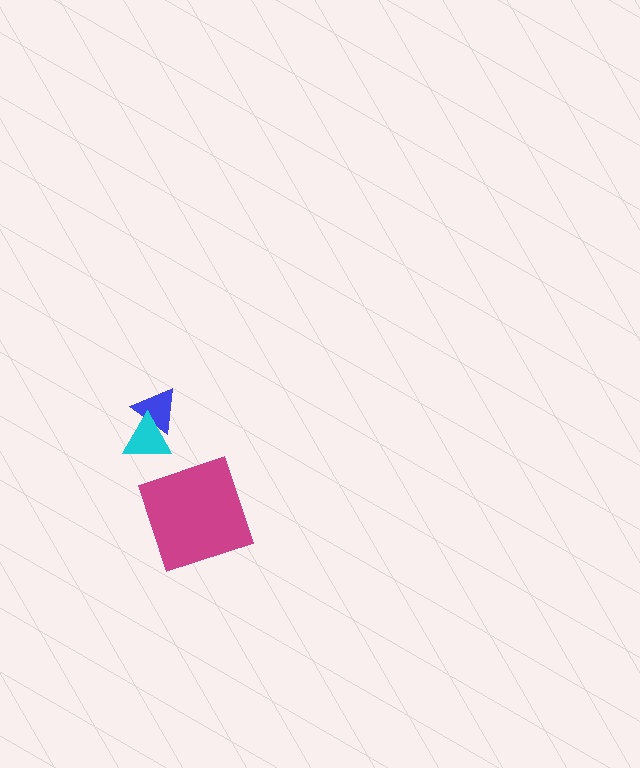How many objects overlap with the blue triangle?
1 object overlaps with the blue triangle.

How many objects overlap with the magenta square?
0 objects overlap with the magenta square.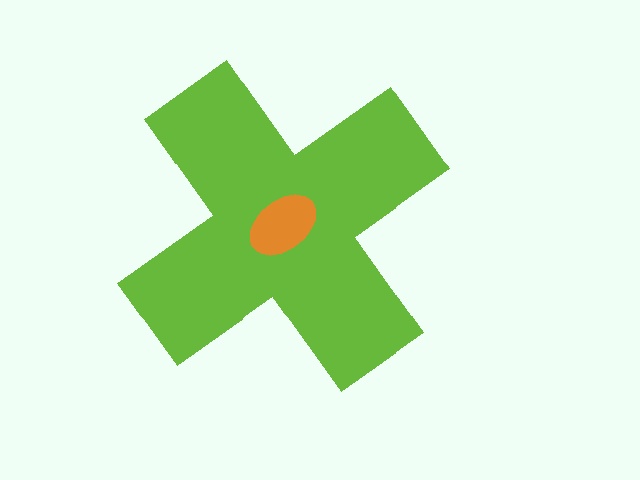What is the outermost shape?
The lime cross.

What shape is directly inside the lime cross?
The orange ellipse.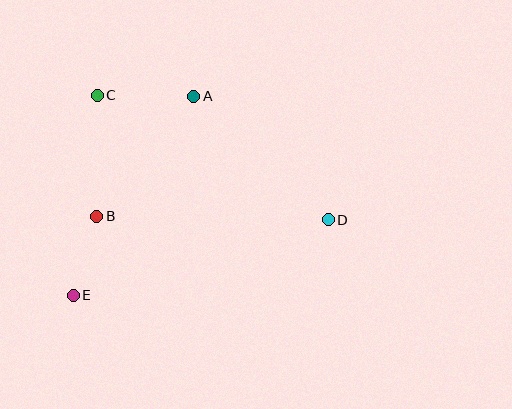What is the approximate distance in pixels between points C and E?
The distance between C and E is approximately 202 pixels.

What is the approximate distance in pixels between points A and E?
The distance between A and E is approximately 233 pixels.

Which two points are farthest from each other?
Points D and E are farthest from each other.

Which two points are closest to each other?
Points B and E are closest to each other.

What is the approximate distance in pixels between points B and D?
The distance between B and D is approximately 232 pixels.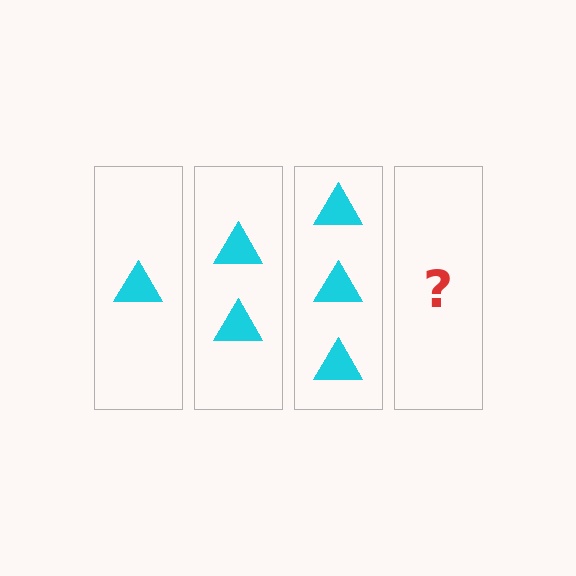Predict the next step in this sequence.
The next step is 4 triangles.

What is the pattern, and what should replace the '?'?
The pattern is that each step adds one more triangle. The '?' should be 4 triangles.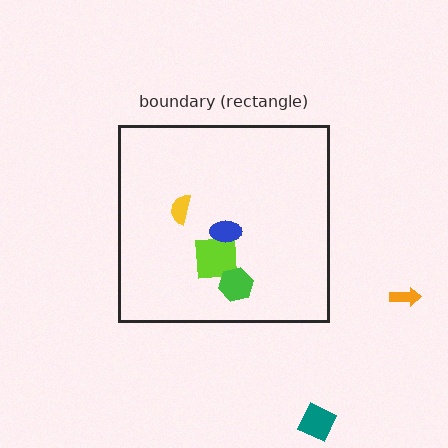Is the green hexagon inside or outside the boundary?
Inside.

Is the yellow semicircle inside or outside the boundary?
Inside.